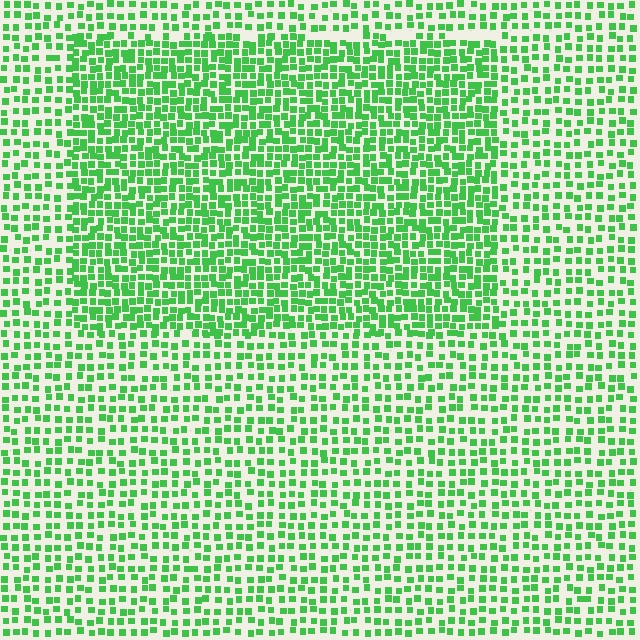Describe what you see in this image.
The image contains small green elements arranged at two different densities. A rectangle-shaped region is visible where the elements are more densely packed than the surrounding area.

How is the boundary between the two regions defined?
The boundary is defined by a change in element density (approximately 1.7x ratio). All elements are the same color, size, and shape.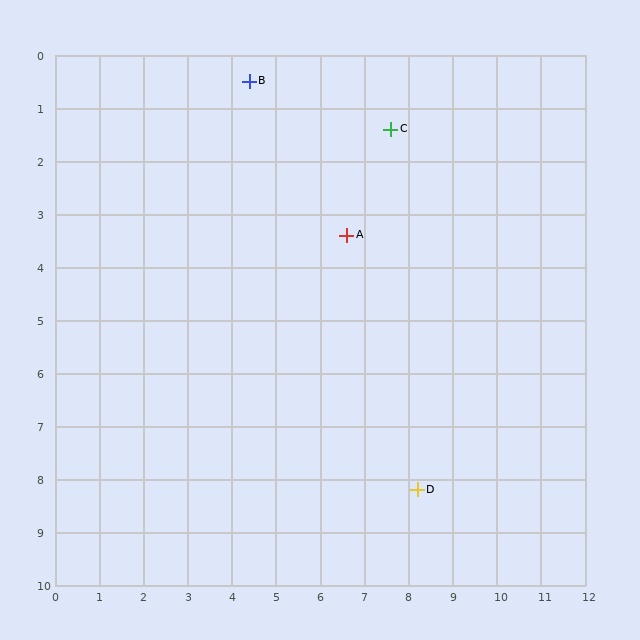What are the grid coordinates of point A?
Point A is at approximately (6.6, 3.4).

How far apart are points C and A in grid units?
Points C and A are about 2.2 grid units apart.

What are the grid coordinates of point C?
Point C is at approximately (7.6, 1.4).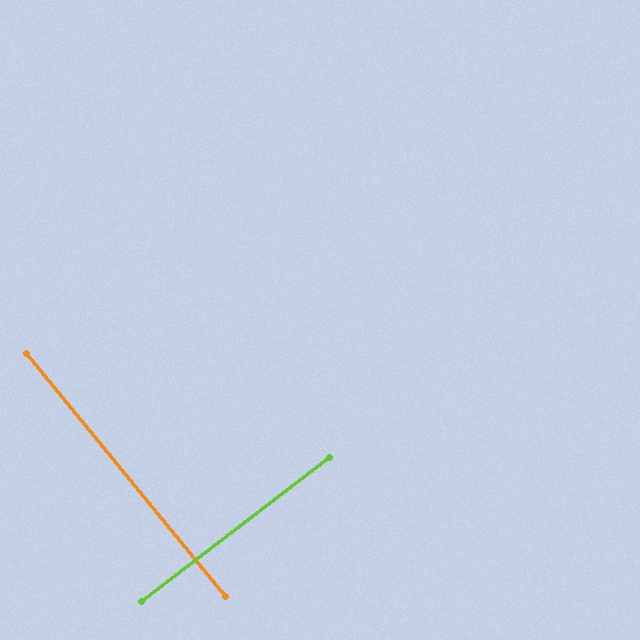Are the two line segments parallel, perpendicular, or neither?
Perpendicular — they meet at approximately 88°.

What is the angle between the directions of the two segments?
Approximately 88 degrees.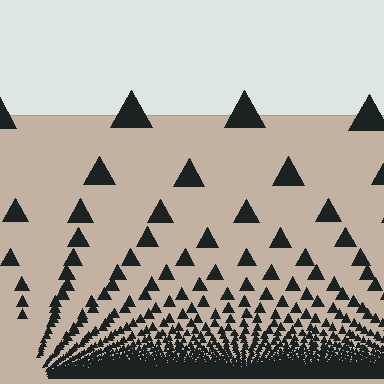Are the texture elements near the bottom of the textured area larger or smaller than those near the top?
Smaller. The gradient is inverted — elements near the bottom are smaller and denser.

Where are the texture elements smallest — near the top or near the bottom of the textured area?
Near the bottom.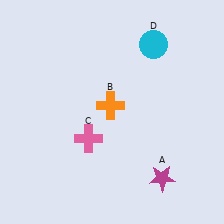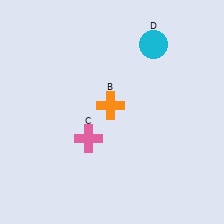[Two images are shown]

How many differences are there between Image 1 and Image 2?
There is 1 difference between the two images.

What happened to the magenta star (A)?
The magenta star (A) was removed in Image 2. It was in the bottom-right area of Image 1.